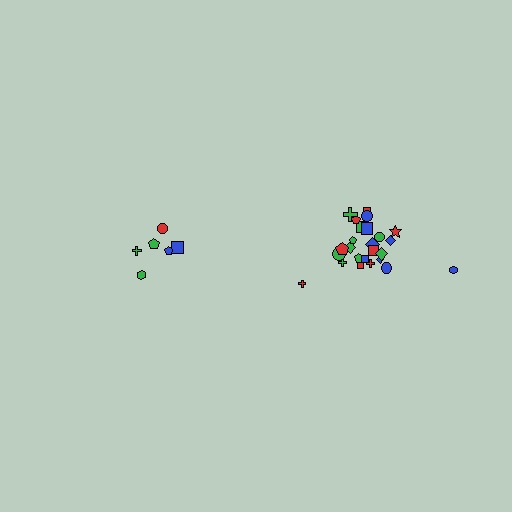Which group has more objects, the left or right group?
The right group.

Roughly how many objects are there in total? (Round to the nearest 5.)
Roughly 30 objects in total.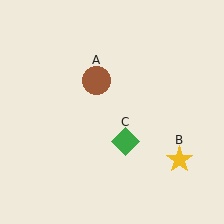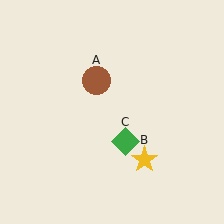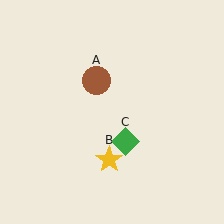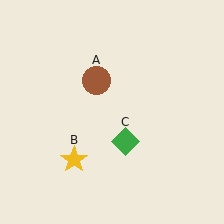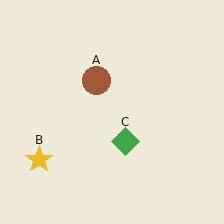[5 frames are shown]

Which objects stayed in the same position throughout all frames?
Brown circle (object A) and green diamond (object C) remained stationary.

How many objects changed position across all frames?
1 object changed position: yellow star (object B).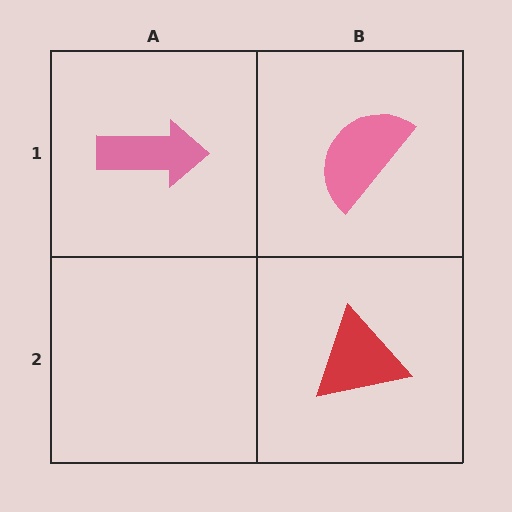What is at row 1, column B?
A pink semicircle.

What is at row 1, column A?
A pink arrow.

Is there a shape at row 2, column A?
No, that cell is empty.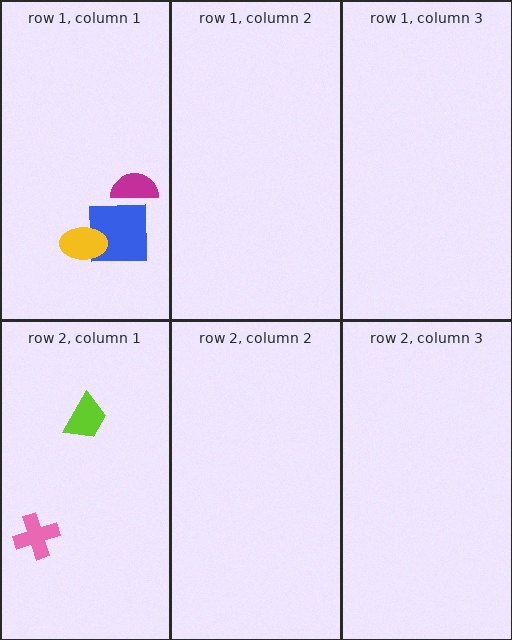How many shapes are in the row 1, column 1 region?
3.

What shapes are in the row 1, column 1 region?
The blue square, the magenta semicircle, the yellow ellipse.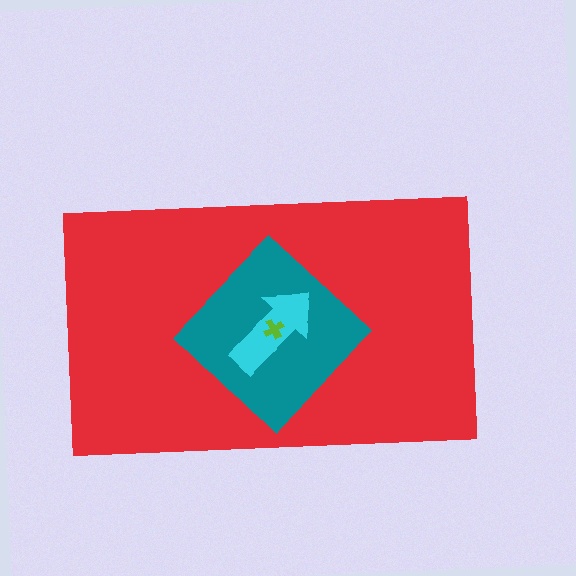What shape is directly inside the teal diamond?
The cyan arrow.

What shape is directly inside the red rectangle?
The teal diamond.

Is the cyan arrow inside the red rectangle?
Yes.